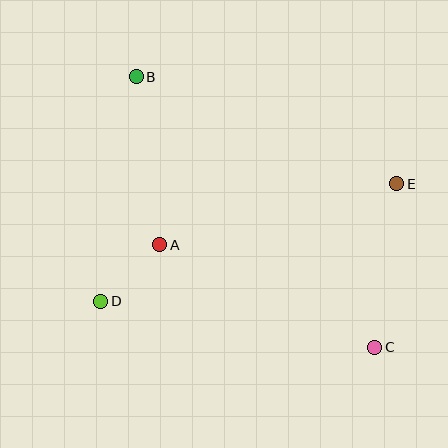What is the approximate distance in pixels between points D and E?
The distance between D and E is approximately 319 pixels.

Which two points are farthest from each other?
Points B and C are farthest from each other.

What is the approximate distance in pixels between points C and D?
The distance between C and D is approximately 278 pixels.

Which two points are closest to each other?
Points A and D are closest to each other.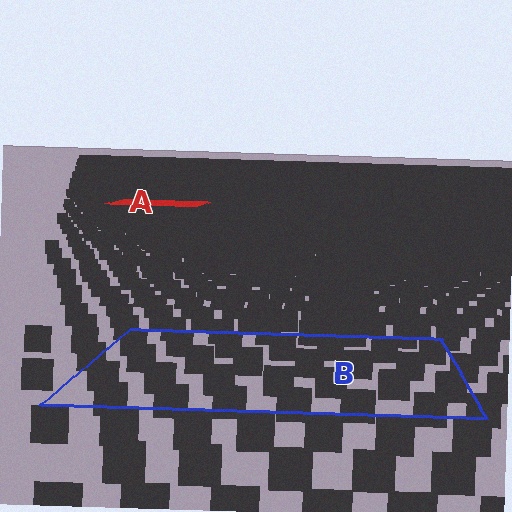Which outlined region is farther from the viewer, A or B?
Region A is farther from the viewer — the texture elements inside it appear smaller and more densely packed.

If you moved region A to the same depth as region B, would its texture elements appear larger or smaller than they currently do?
They would appear larger. At a closer depth, the same texture elements are projected at a bigger on-screen size.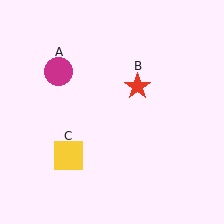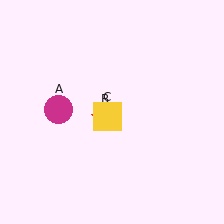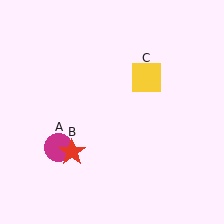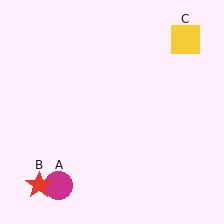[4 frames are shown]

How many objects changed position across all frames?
3 objects changed position: magenta circle (object A), red star (object B), yellow square (object C).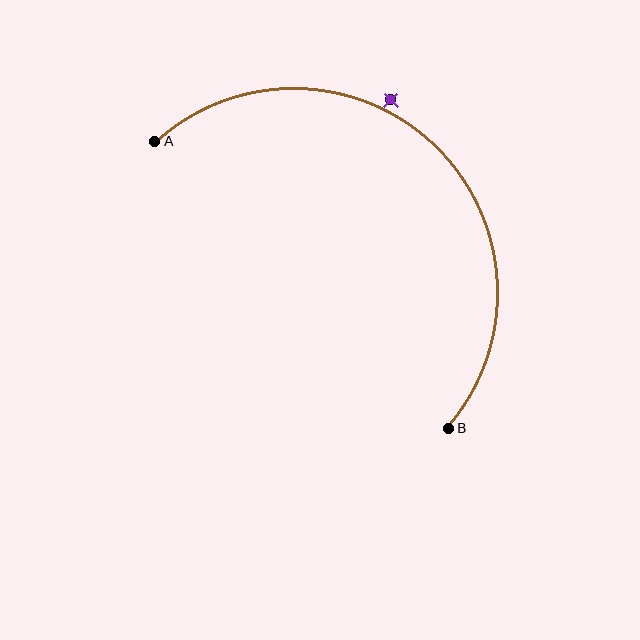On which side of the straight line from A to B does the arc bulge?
The arc bulges above and to the right of the straight line connecting A and B.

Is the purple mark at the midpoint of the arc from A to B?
No — the purple mark does not lie on the arc at all. It sits slightly outside the curve.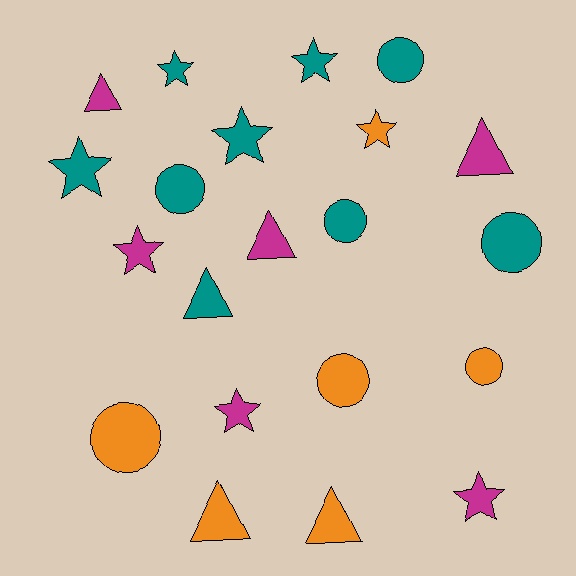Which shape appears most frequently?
Star, with 8 objects.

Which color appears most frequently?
Teal, with 9 objects.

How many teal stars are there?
There are 4 teal stars.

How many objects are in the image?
There are 21 objects.